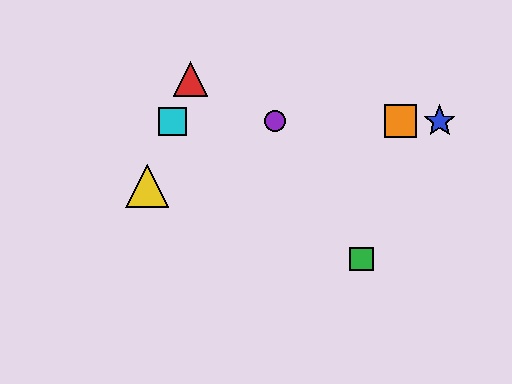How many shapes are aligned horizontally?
4 shapes (the blue star, the purple circle, the orange square, the cyan square) are aligned horizontally.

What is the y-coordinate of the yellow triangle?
The yellow triangle is at y≈186.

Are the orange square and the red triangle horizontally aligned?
No, the orange square is at y≈121 and the red triangle is at y≈79.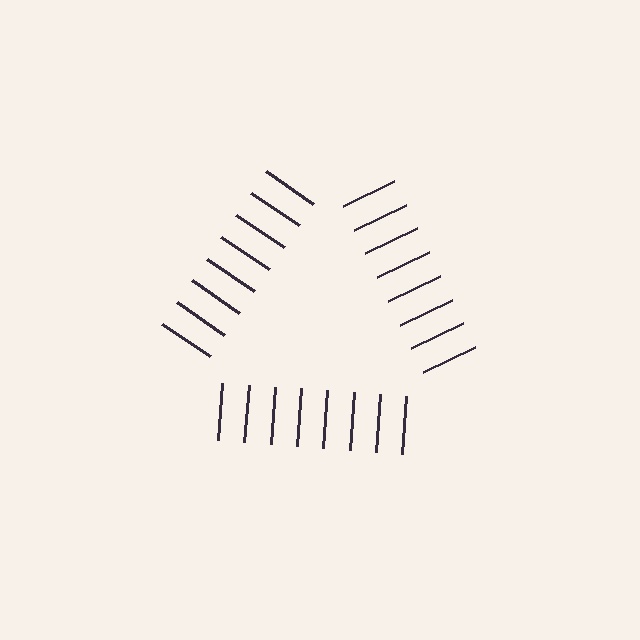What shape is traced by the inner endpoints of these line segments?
An illusory triangle — the line segments terminate on its edges but no continuous stroke is drawn.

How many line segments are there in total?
24 — 8 along each of the 3 edges.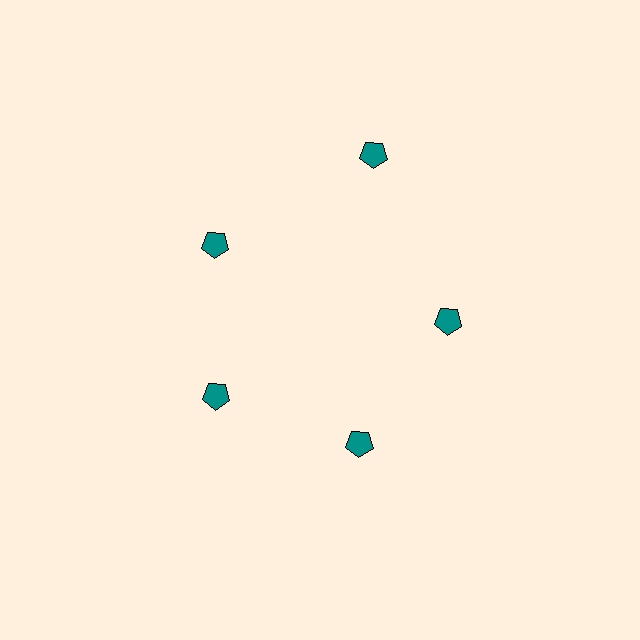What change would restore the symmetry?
The symmetry would be restored by moving it inward, back onto the ring so that all 5 pentagons sit at equal angles and equal distance from the center.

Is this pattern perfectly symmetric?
No. The 5 teal pentagons are arranged in a ring, but one element near the 1 o'clock position is pushed outward from the center, breaking the 5-fold rotational symmetry.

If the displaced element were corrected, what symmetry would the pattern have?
It would have 5-fold rotational symmetry — the pattern would map onto itself every 72 degrees.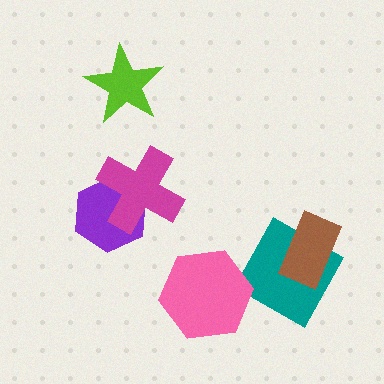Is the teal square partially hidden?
Yes, it is partially covered by another shape.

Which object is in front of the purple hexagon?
The magenta cross is in front of the purple hexagon.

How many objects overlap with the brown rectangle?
1 object overlaps with the brown rectangle.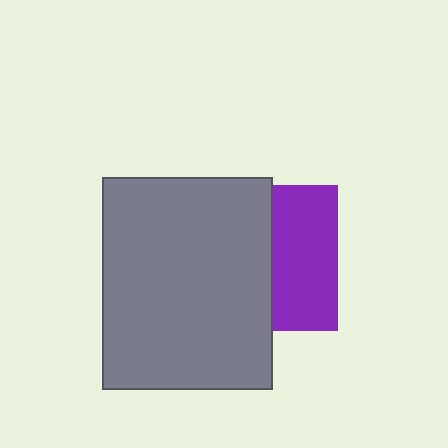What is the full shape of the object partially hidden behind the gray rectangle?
The partially hidden object is a purple square.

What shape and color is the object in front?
The object in front is a gray rectangle.